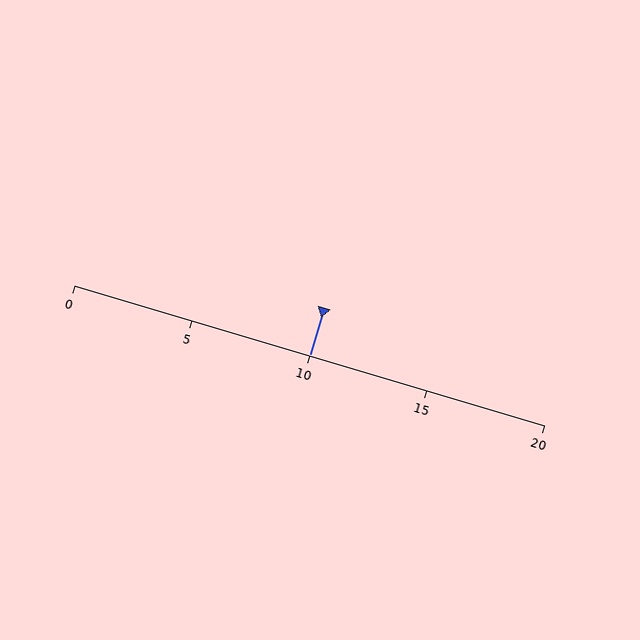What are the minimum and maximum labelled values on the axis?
The axis runs from 0 to 20.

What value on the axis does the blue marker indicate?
The marker indicates approximately 10.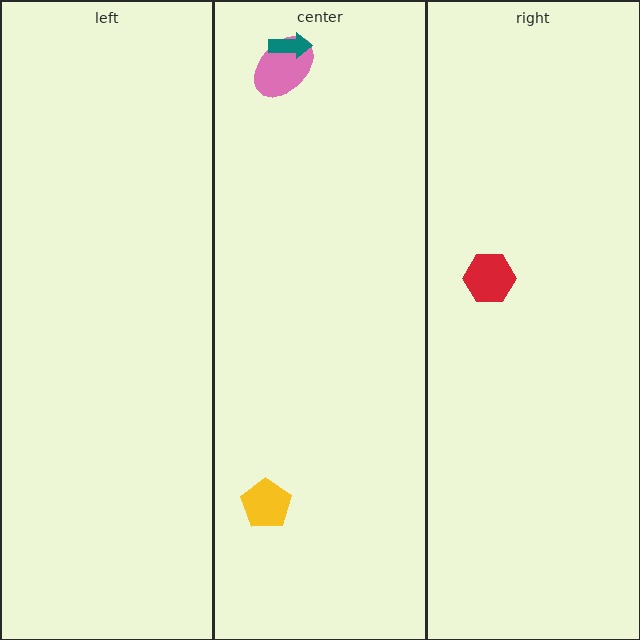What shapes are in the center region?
The pink ellipse, the yellow pentagon, the teal arrow.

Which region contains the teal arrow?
The center region.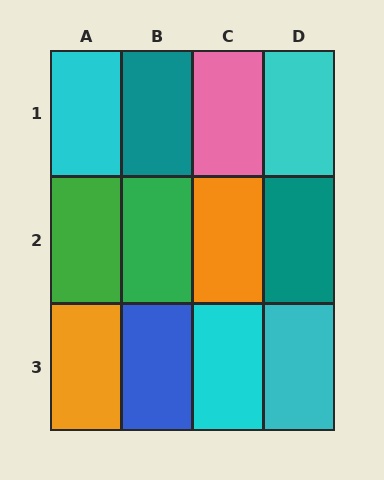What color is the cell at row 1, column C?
Pink.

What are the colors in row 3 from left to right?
Orange, blue, cyan, cyan.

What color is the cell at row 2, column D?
Teal.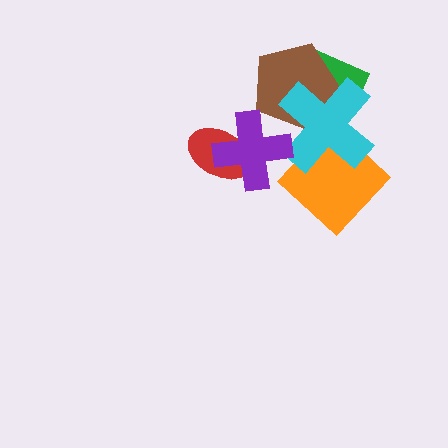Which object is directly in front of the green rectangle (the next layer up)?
The brown pentagon is directly in front of the green rectangle.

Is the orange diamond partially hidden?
Yes, it is partially covered by another shape.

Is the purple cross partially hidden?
No, no other shape covers it.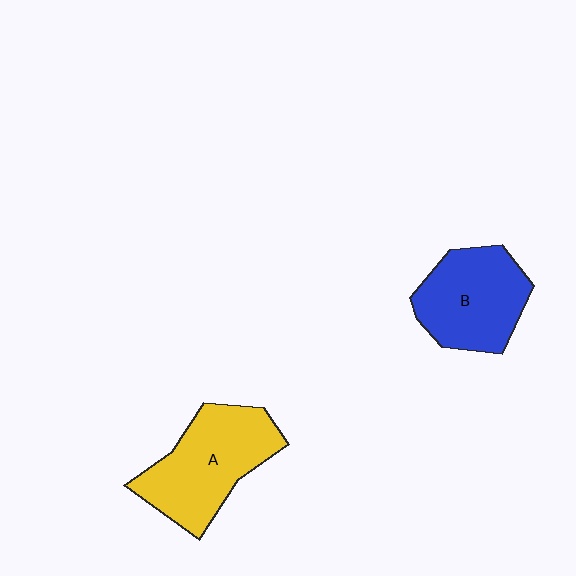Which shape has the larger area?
Shape A (yellow).